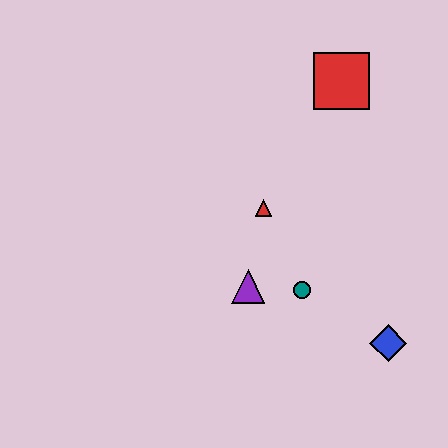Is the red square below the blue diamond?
No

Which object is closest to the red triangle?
The purple triangle is closest to the red triangle.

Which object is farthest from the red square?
The blue diamond is farthest from the red square.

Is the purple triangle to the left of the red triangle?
Yes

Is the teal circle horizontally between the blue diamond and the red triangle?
Yes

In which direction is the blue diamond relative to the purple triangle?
The blue diamond is to the right of the purple triangle.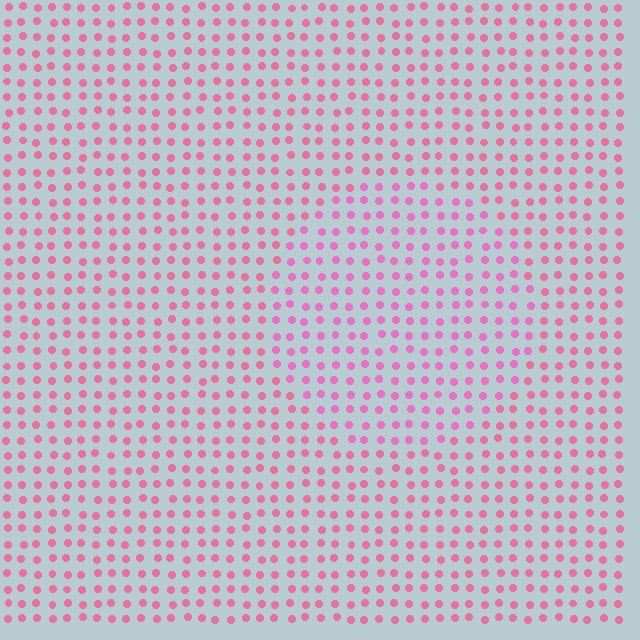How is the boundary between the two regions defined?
The boundary is defined purely by a slight shift in hue (about 19 degrees). Spacing, size, and orientation are identical on both sides.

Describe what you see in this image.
The image is filled with small pink elements in a uniform arrangement. A circle-shaped region is visible where the elements are tinted to a slightly different hue, forming a subtle color boundary.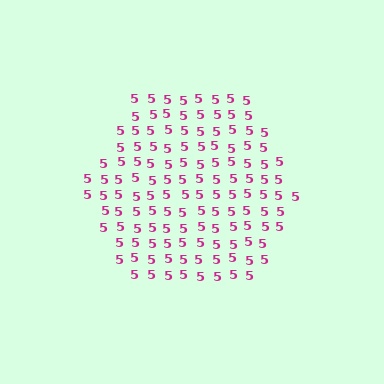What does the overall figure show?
The overall figure shows a hexagon.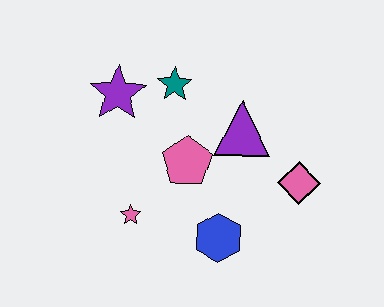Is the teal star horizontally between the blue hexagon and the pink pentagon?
No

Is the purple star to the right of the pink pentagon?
No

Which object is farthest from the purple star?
The pink diamond is farthest from the purple star.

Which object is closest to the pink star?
The pink pentagon is closest to the pink star.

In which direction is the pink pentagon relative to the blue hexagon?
The pink pentagon is above the blue hexagon.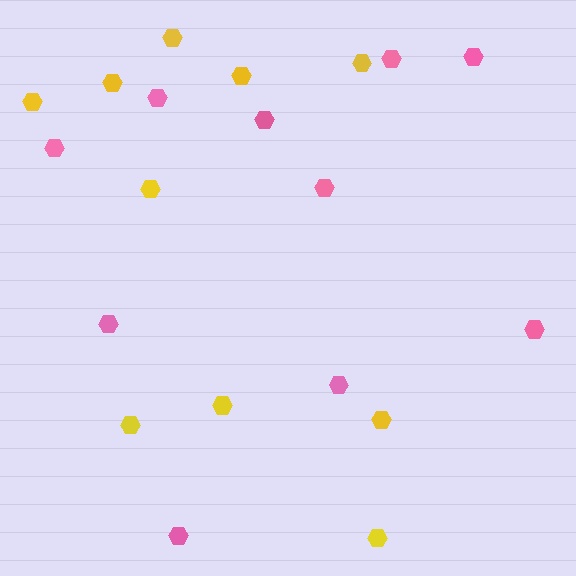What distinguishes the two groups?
There are 2 groups: one group of pink hexagons (10) and one group of yellow hexagons (10).